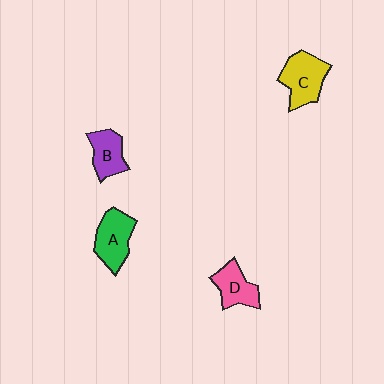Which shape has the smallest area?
Shape B (purple).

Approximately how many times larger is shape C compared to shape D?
Approximately 1.3 times.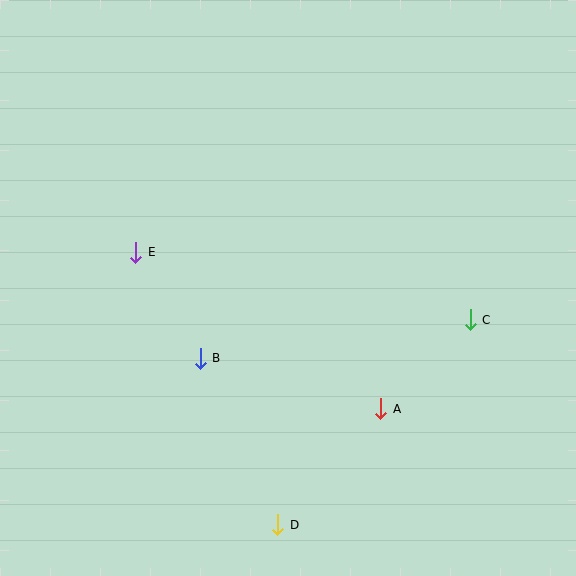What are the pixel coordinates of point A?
Point A is at (381, 409).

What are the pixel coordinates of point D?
Point D is at (278, 525).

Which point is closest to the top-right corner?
Point C is closest to the top-right corner.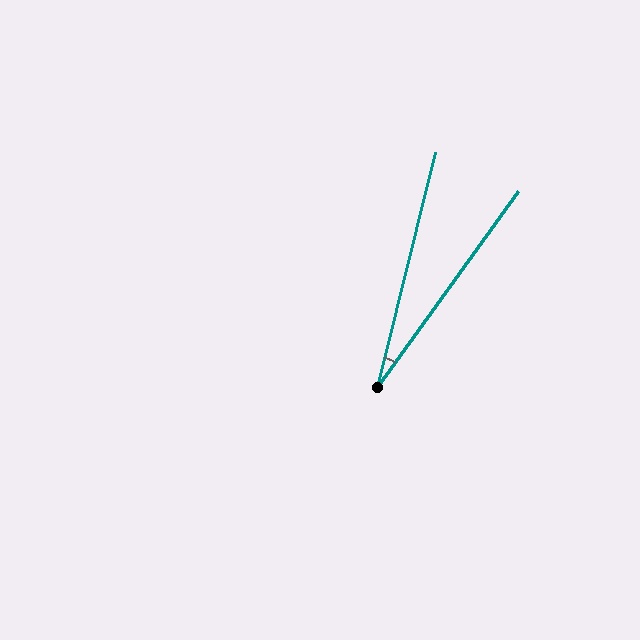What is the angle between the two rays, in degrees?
Approximately 22 degrees.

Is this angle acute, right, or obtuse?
It is acute.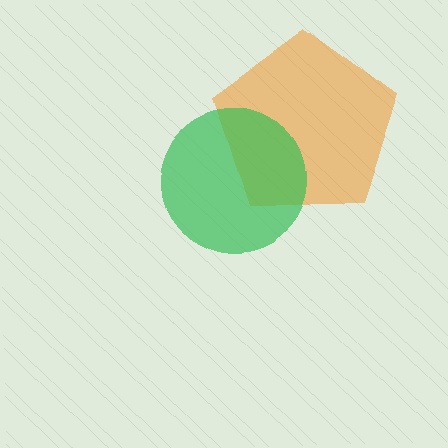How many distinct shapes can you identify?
There are 2 distinct shapes: an orange pentagon, a green circle.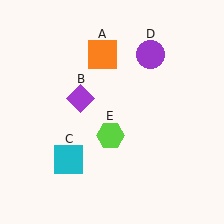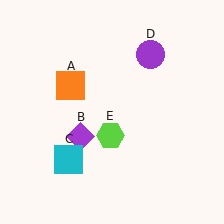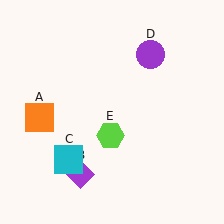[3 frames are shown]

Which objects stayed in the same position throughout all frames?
Cyan square (object C) and purple circle (object D) and lime hexagon (object E) remained stationary.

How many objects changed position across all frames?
2 objects changed position: orange square (object A), purple diamond (object B).